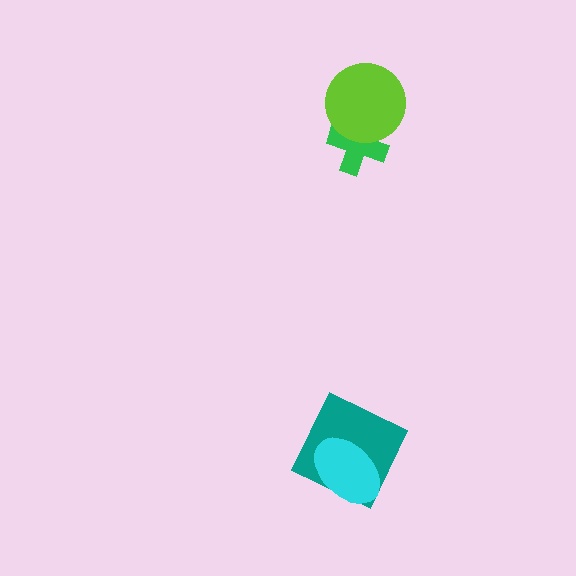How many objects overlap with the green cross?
1 object overlaps with the green cross.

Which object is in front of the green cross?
The lime circle is in front of the green cross.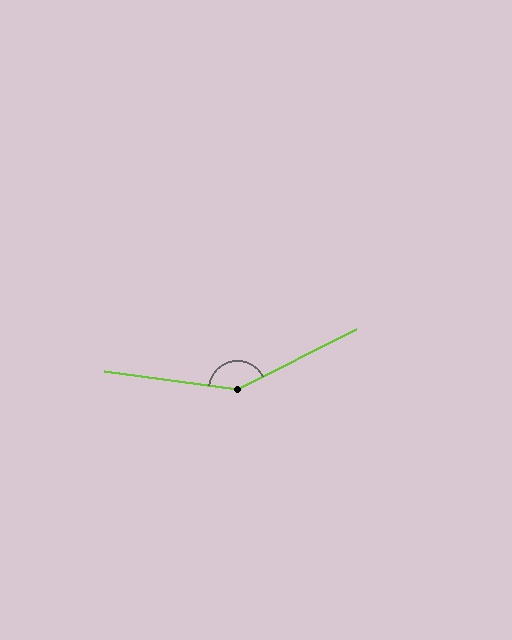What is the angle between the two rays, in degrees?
Approximately 146 degrees.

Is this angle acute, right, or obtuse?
It is obtuse.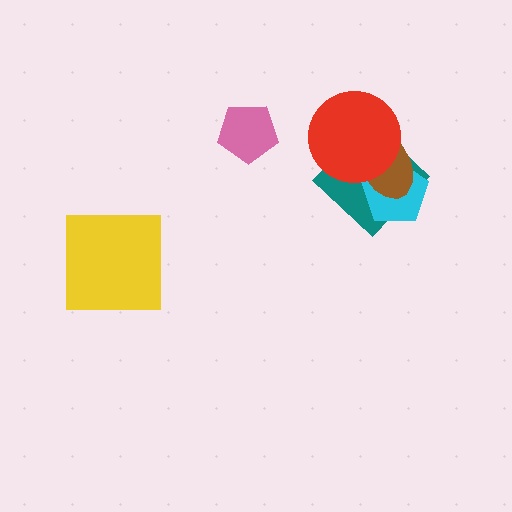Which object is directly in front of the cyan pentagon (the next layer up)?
The brown ellipse is directly in front of the cyan pentagon.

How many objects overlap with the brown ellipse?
3 objects overlap with the brown ellipse.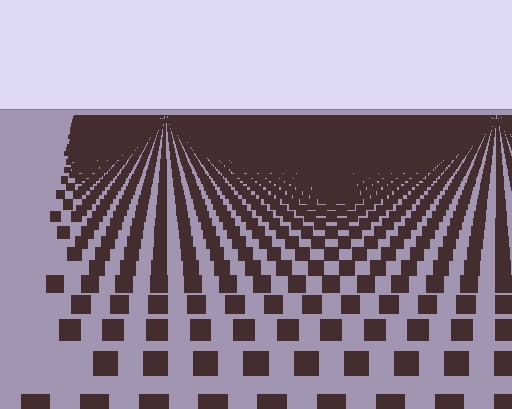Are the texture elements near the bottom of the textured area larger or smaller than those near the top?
Larger. Near the bottom, elements are closer to the viewer and appear at a bigger on-screen size.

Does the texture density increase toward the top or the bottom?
Density increases toward the top.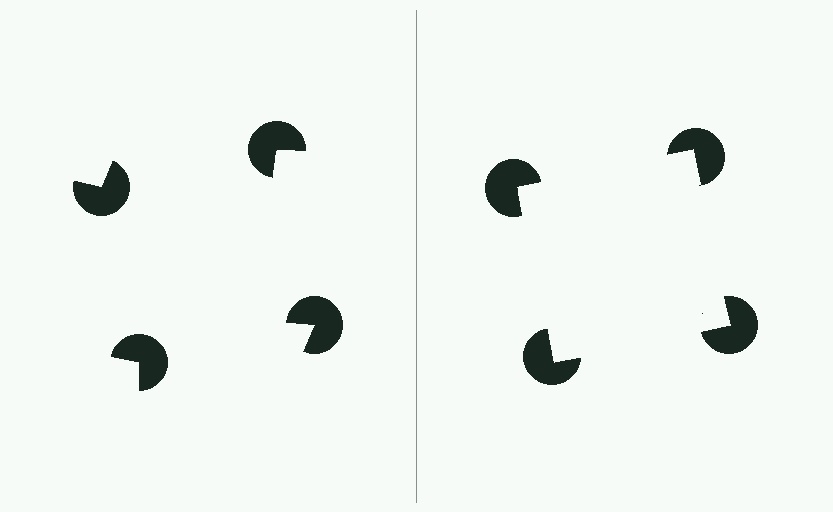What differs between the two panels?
The pac-man discs are positioned identically on both sides; only the wedge orientations differ. On the right they align to a square; on the left they are misaligned.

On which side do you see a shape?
An illusory square appears on the right side. On the left side the wedge cuts are rotated, so no coherent shape forms.